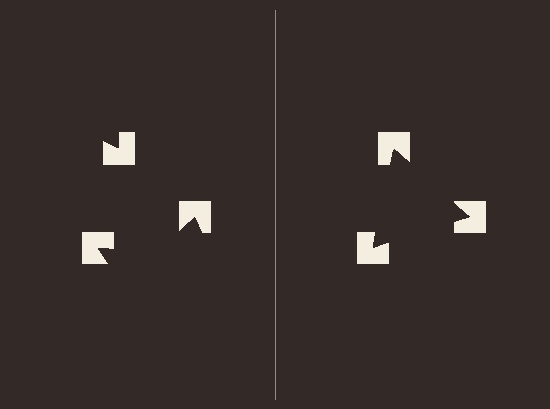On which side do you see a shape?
An illusory triangle appears on the right side. On the left side the wedge cuts are rotated, so no coherent shape forms.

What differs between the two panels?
The notched squares are positioned identically on both sides; only the wedge orientations differ. On the right they align to a triangle; on the left they are misaligned.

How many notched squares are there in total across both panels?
6 — 3 on each side.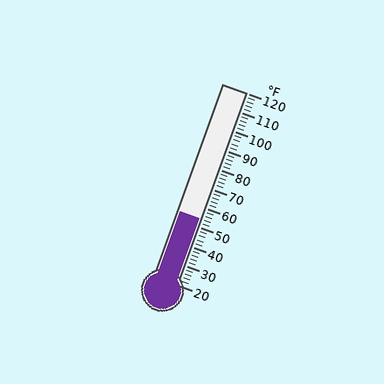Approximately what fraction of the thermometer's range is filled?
The thermometer is filled to approximately 35% of its range.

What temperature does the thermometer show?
The thermometer shows approximately 54°F.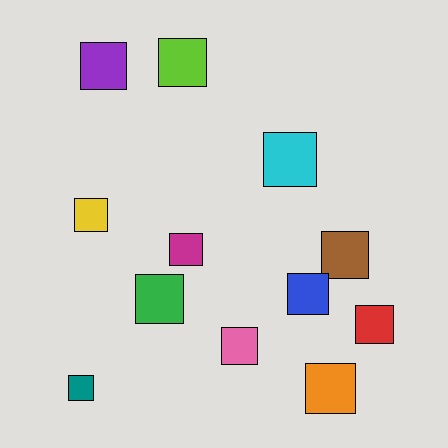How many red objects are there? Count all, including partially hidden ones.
There is 1 red object.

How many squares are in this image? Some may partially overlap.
There are 12 squares.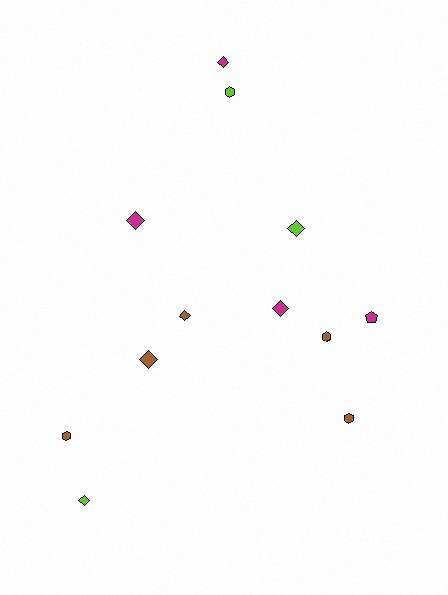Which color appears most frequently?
Brown, with 5 objects.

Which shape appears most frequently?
Diamond, with 7 objects.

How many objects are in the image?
There are 12 objects.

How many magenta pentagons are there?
There is 1 magenta pentagon.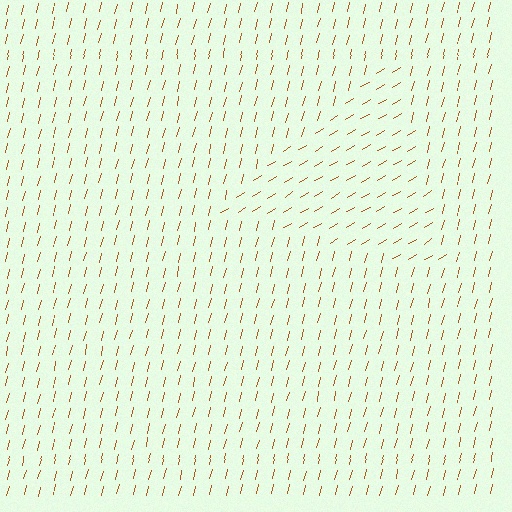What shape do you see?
I see a triangle.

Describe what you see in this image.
The image is filled with small brown line segments. A triangle region in the image has lines oriented differently from the surrounding lines, creating a visible texture boundary.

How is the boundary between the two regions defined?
The boundary is defined purely by a change in line orientation (approximately 45 degrees difference). All lines are the same color and thickness.